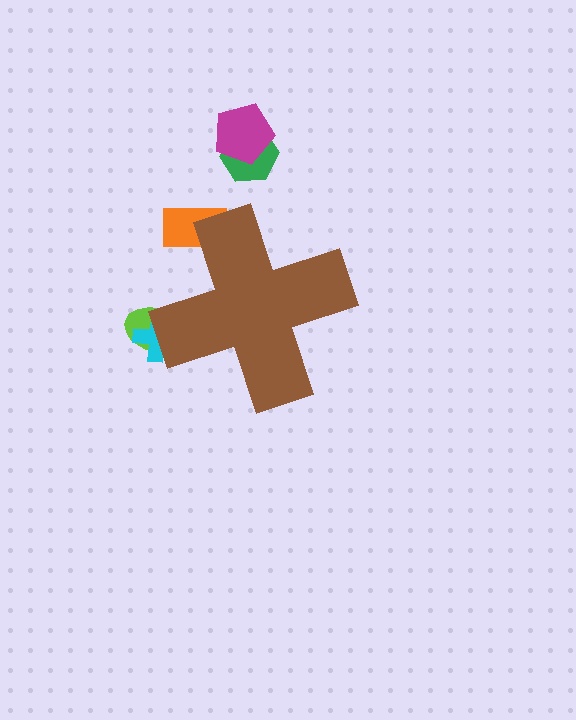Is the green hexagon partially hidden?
No, the green hexagon is fully visible.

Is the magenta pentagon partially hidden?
No, the magenta pentagon is fully visible.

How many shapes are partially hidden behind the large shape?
3 shapes are partially hidden.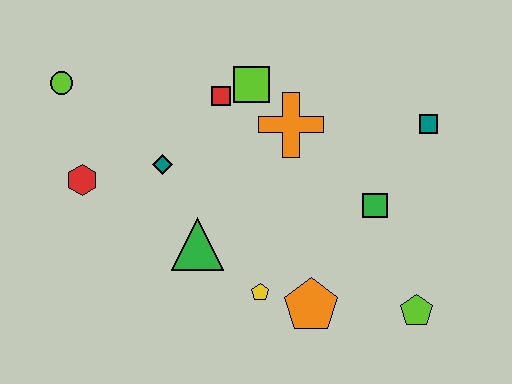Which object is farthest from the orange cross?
The lime circle is farthest from the orange cross.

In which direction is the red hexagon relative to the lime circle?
The red hexagon is below the lime circle.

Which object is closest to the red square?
The lime square is closest to the red square.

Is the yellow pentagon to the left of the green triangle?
No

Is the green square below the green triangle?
No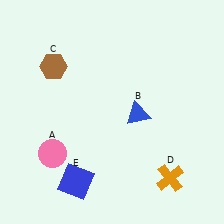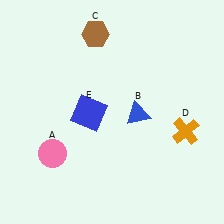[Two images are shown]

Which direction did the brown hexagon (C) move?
The brown hexagon (C) moved right.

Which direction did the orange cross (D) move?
The orange cross (D) moved up.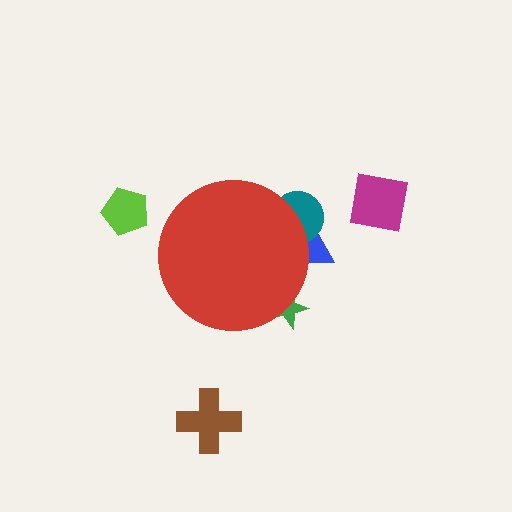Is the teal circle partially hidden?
Yes, the teal circle is partially hidden behind the red circle.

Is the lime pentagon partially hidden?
No, the lime pentagon is fully visible.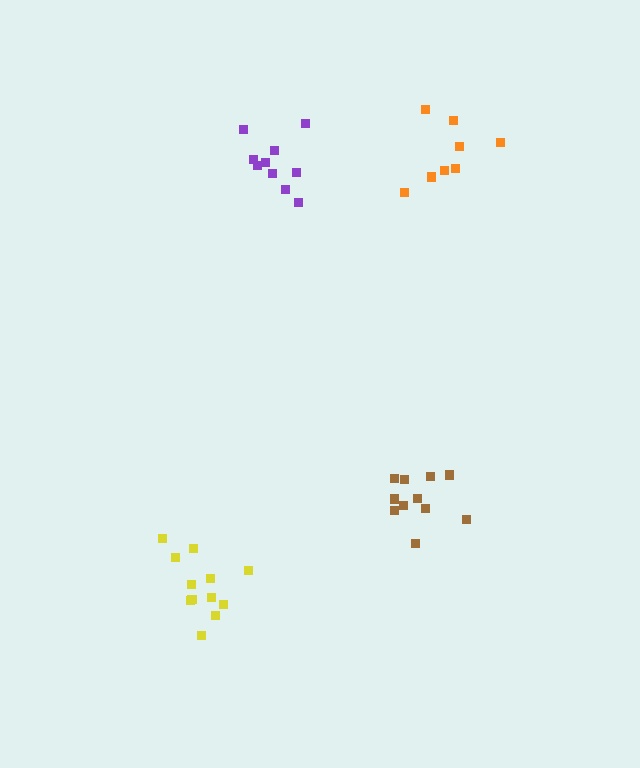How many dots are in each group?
Group 1: 12 dots, Group 2: 11 dots, Group 3: 10 dots, Group 4: 8 dots (41 total).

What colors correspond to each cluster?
The clusters are colored: yellow, brown, purple, orange.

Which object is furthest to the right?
The orange cluster is rightmost.